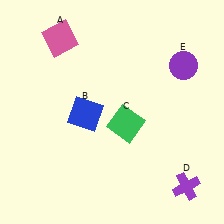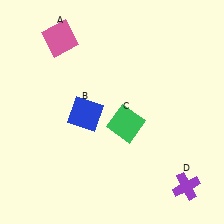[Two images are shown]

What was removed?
The purple circle (E) was removed in Image 2.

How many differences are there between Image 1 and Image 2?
There is 1 difference between the two images.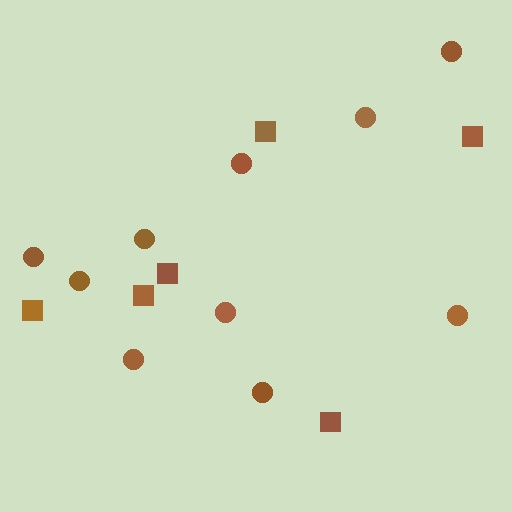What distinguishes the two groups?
There are 2 groups: one group of circles (10) and one group of squares (6).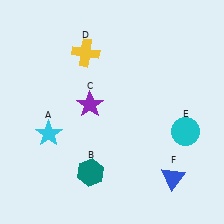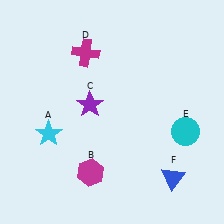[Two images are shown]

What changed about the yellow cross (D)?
In Image 1, D is yellow. In Image 2, it changed to magenta.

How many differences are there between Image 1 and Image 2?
There are 2 differences between the two images.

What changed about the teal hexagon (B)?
In Image 1, B is teal. In Image 2, it changed to magenta.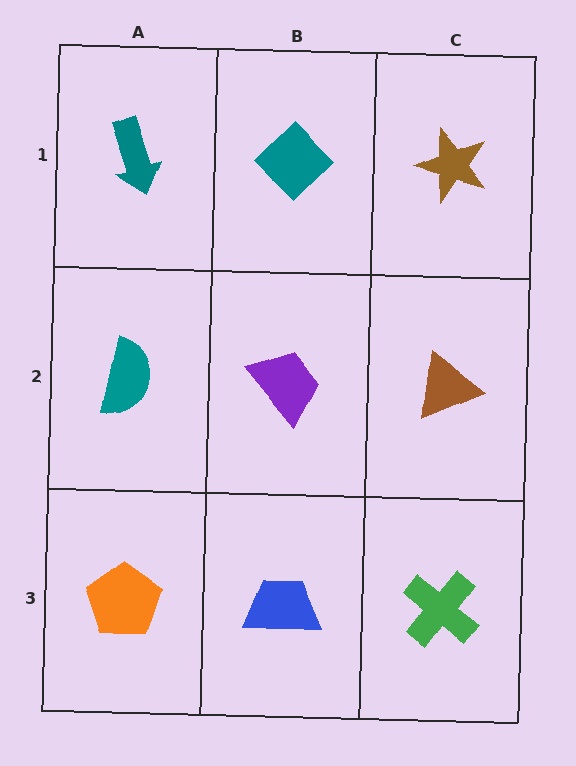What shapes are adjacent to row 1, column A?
A teal semicircle (row 2, column A), a teal diamond (row 1, column B).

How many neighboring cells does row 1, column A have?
2.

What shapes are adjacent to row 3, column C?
A brown triangle (row 2, column C), a blue trapezoid (row 3, column B).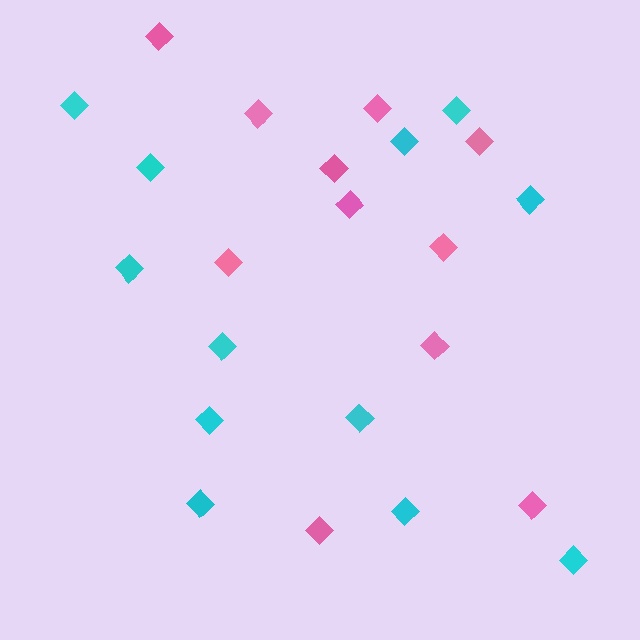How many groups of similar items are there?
There are 2 groups: one group of pink diamonds (11) and one group of cyan diamonds (12).